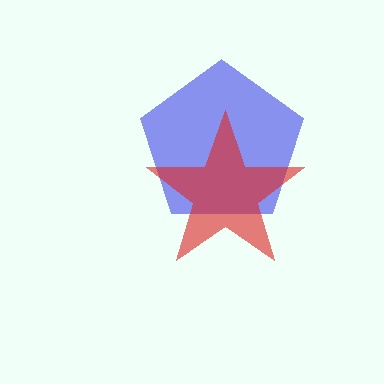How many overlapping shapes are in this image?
There are 2 overlapping shapes in the image.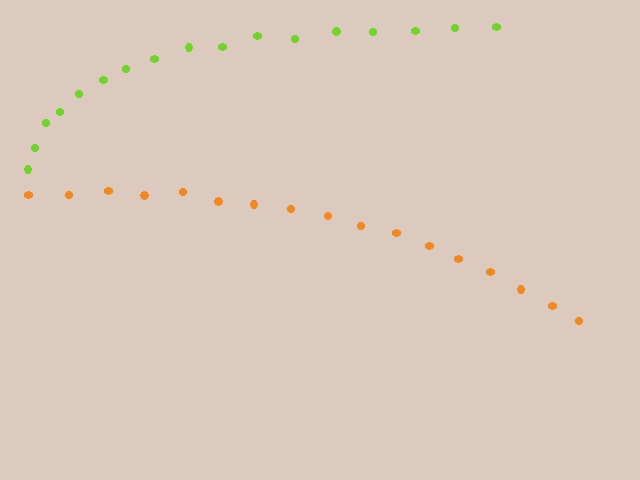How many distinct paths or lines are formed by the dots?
There are 2 distinct paths.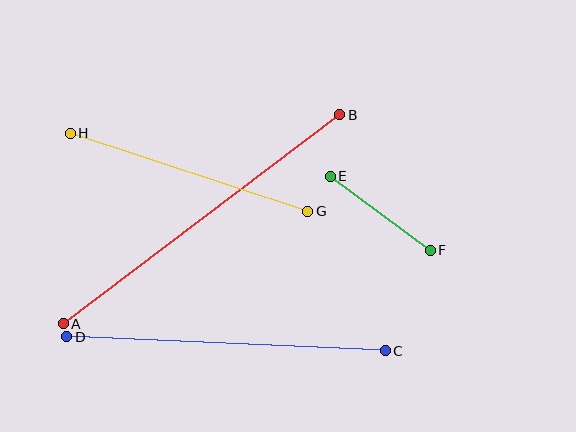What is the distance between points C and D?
The distance is approximately 319 pixels.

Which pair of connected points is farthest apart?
Points A and B are farthest apart.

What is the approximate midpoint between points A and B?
The midpoint is at approximately (201, 219) pixels.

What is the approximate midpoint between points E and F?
The midpoint is at approximately (380, 213) pixels.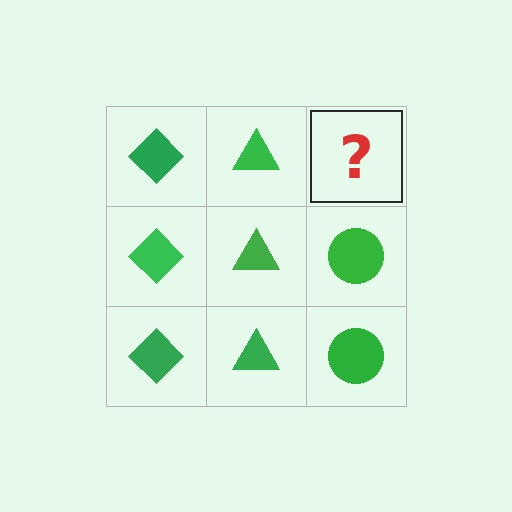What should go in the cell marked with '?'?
The missing cell should contain a green circle.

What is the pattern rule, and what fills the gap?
The rule is that each column has a consistent shape. The gap should be filled with a green circle.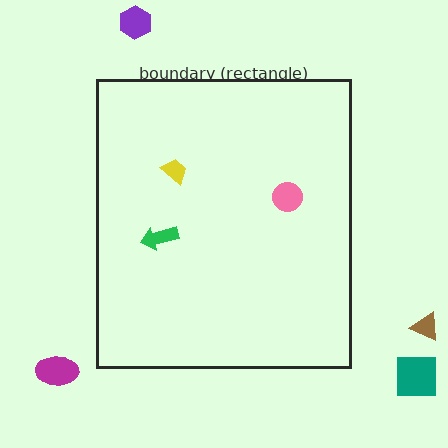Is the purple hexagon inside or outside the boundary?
Outside.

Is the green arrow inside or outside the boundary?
Inside.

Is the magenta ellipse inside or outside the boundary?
Outside.